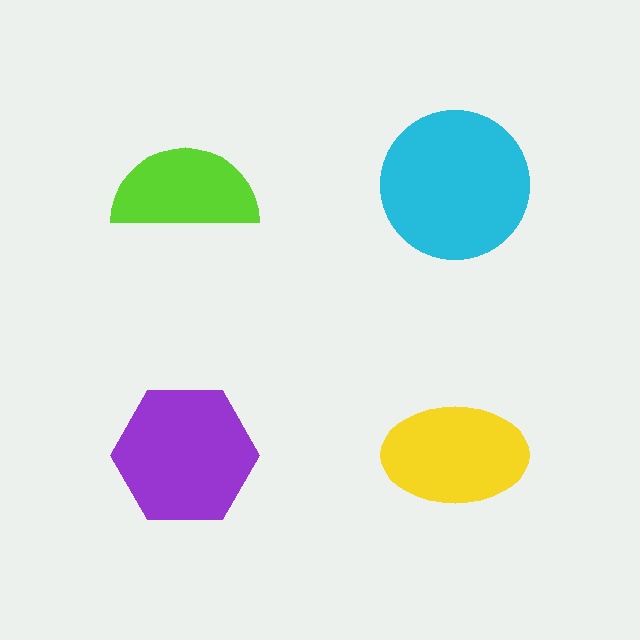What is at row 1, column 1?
A lime semicircle.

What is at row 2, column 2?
A yellow ellipse.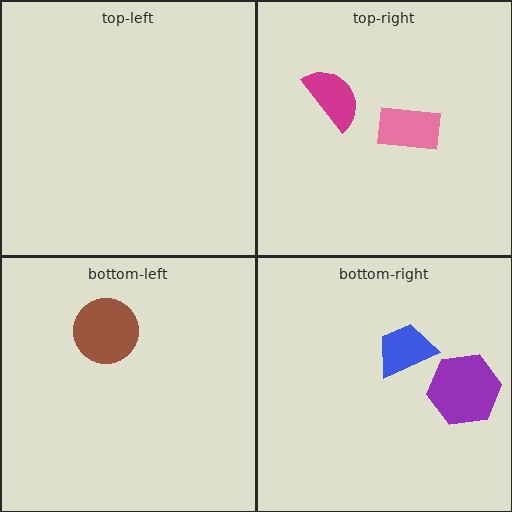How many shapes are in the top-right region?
2.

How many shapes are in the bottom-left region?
1.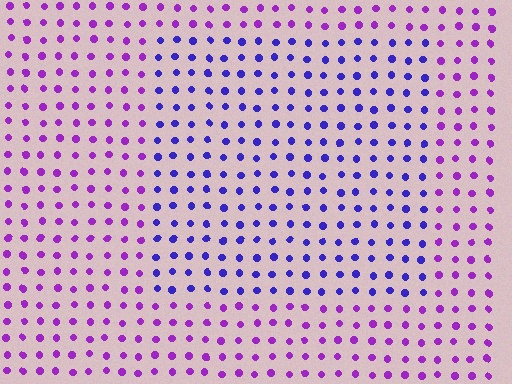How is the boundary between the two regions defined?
The boundary is defined purely by a slight shift in hue (about 39 degrees). Spacing, size, and orientation are identical on both sides.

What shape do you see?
I see a rectangle.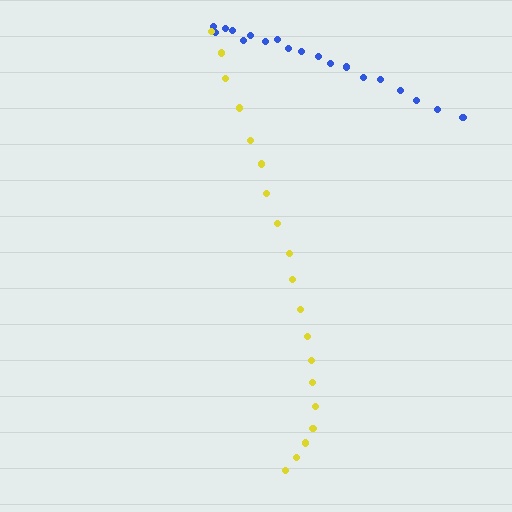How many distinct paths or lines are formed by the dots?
There are 2 distinct paths.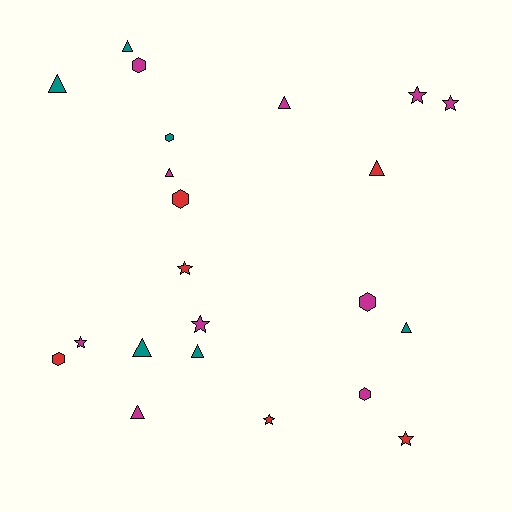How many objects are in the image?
There are 22 objects.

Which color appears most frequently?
Magenta, with 10 objects.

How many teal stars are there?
There are no teal stars.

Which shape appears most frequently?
Triangle, with 9 objects.